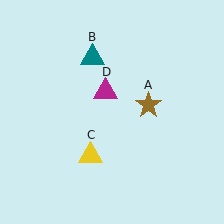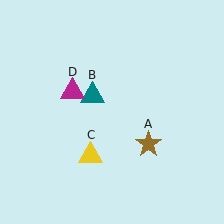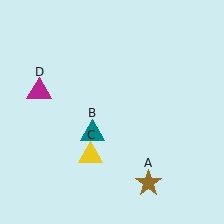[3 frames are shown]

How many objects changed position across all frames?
3 objects changed position: brown star (object A), teal triangle (object B), magenta triangle (object D).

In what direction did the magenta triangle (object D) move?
The magenta triangle (object D) moved left.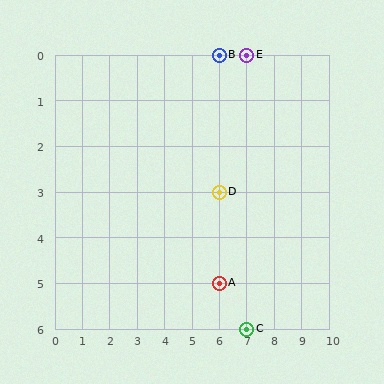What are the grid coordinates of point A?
Point A is at grid coordinates (6, 5).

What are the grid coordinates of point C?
Point C is at grid coordinates (7, 6).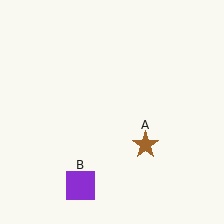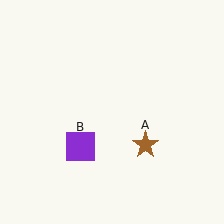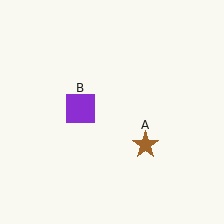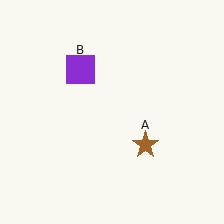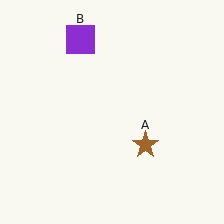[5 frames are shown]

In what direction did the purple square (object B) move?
The purple square (object B) moved up.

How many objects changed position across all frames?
1 object changed position: purple square (object B).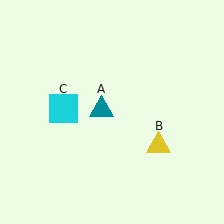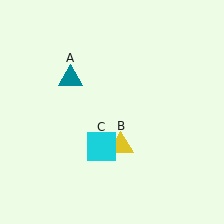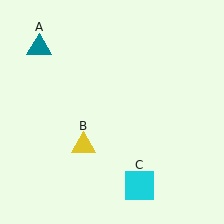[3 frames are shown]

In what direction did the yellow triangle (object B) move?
The yellow triangle (object B) moved left.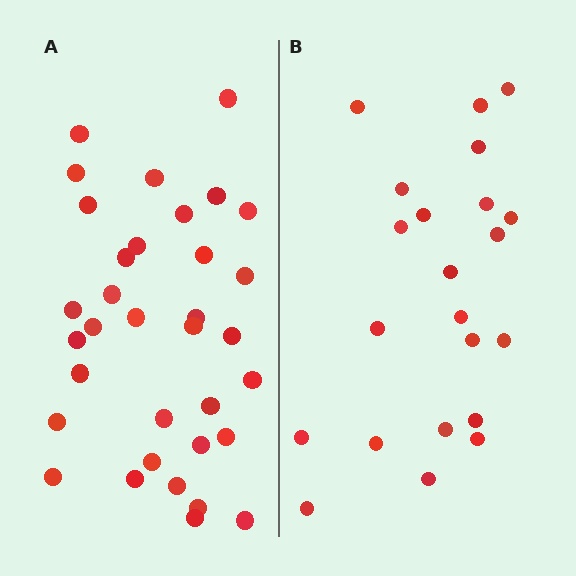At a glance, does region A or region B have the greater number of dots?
Region A (the left region) has more dots.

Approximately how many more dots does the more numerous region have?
Region A has roughly 12 or so more dots than region B.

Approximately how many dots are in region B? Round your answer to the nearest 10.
About 20 dots. (The exact count is 22, which rounds to 20.)